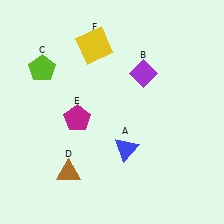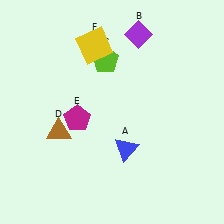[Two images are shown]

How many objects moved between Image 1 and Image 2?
3 objects moved between the two images.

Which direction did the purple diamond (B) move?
The purple diamond (B) moved up.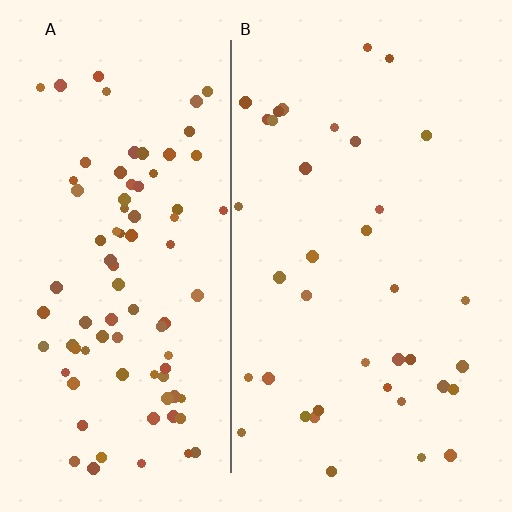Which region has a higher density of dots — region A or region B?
A (the left).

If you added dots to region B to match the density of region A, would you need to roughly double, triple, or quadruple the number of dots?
Approximately double.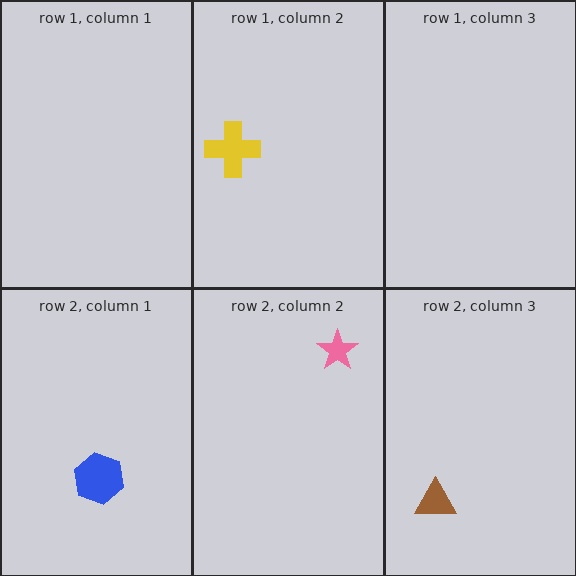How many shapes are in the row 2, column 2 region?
1.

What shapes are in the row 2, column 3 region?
The brown triangle.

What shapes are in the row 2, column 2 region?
The pink star.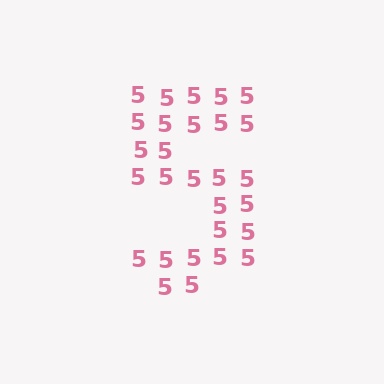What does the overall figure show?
The overall figure shows the digit 5.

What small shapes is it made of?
It is made of small digit 5's.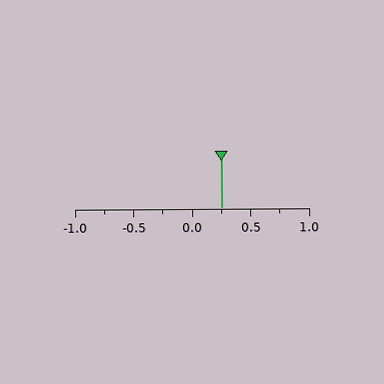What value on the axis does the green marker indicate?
The marker indicates approximately 0.25.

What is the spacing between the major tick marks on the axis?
The major ticks are spaced 0.5 apart.